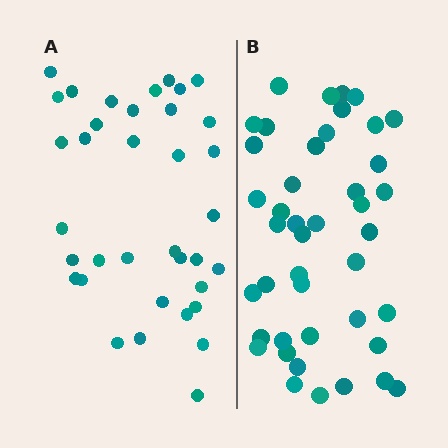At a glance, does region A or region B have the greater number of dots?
Region B (the right region) has more dots.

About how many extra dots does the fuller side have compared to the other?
Region B has roughly 8 or so more dots than region A.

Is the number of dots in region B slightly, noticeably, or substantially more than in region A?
Region B has only slightly more — the two regions are fairly close. The ratio is roughly 1.2 to 1.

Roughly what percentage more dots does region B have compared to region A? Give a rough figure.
About 20% more.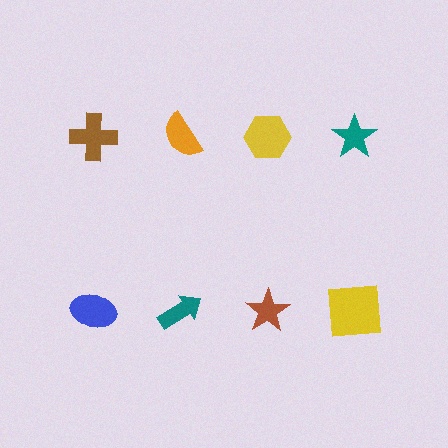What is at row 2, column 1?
A blue ellipse.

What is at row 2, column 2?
A teal arrow.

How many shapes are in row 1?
4 shapes.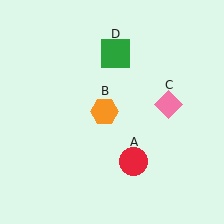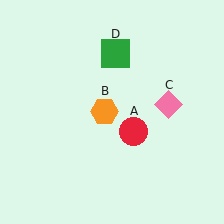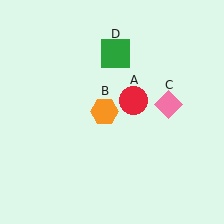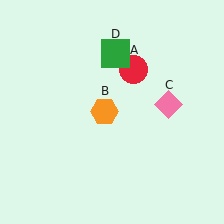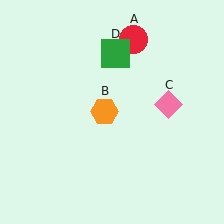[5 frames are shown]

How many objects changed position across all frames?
1 object changed position: red circle (object A).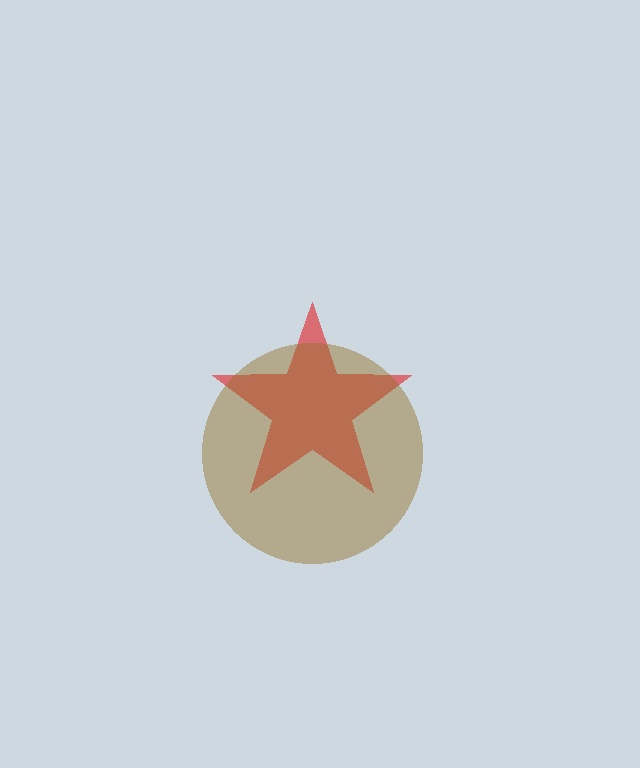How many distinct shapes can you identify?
There are 2 distinct shapes: a red star, a brown circle.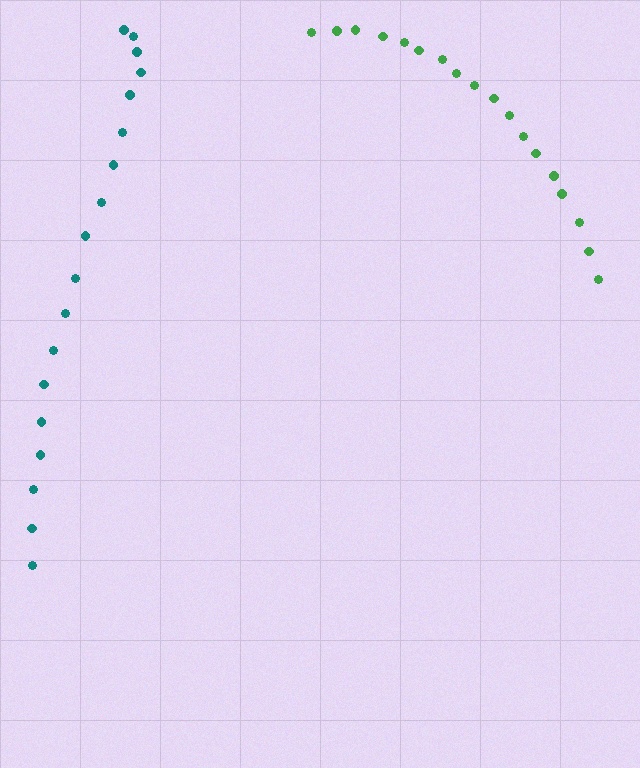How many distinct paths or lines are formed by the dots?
There are 2 distinct paths.